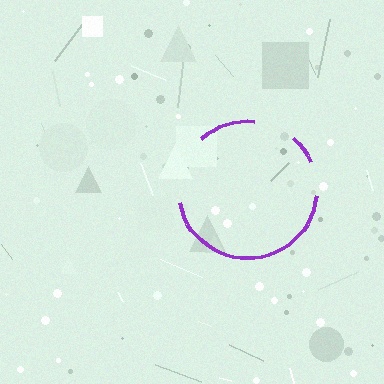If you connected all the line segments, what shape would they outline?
They would outline a circle.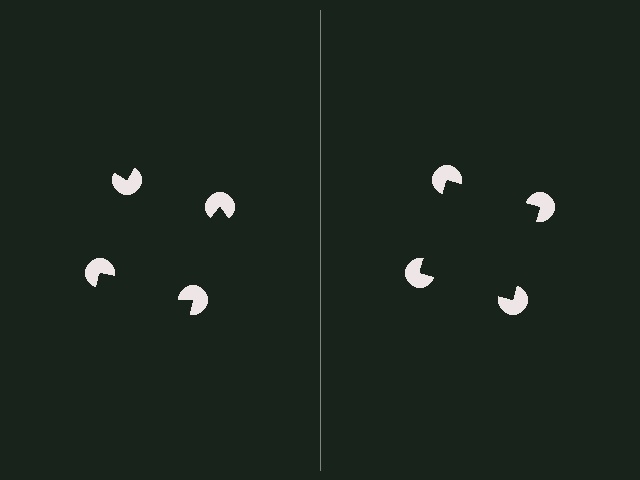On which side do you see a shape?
An illusory square appears on the right side. On the left side the wedge cuts are rotated, so no coherent shape forms.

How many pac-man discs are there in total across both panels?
8 — 4 on each side.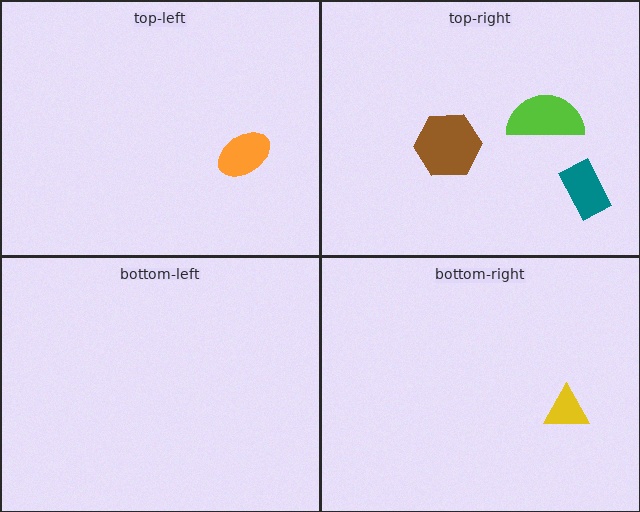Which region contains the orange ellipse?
The top-left region.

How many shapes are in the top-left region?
1.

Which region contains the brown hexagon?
The top-right region.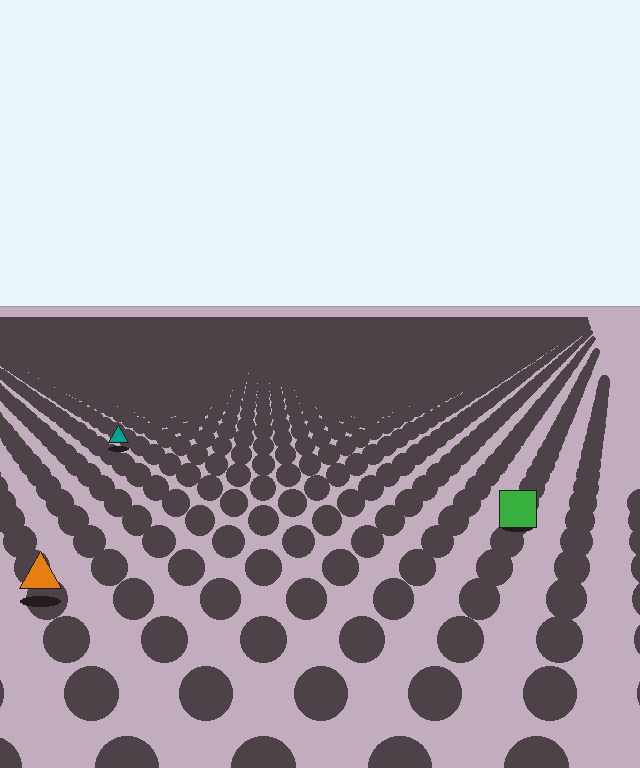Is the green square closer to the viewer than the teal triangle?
Yes. The green square is closer — you can tell from the texture gradient: the ground texture is coarser near it.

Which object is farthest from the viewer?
The teal triangle is farthest from the viewer. It appears smaller and the ground texture around it is denser.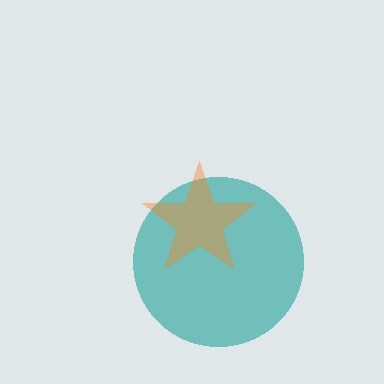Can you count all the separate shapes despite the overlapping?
Yes, there are 2 separate shapes.